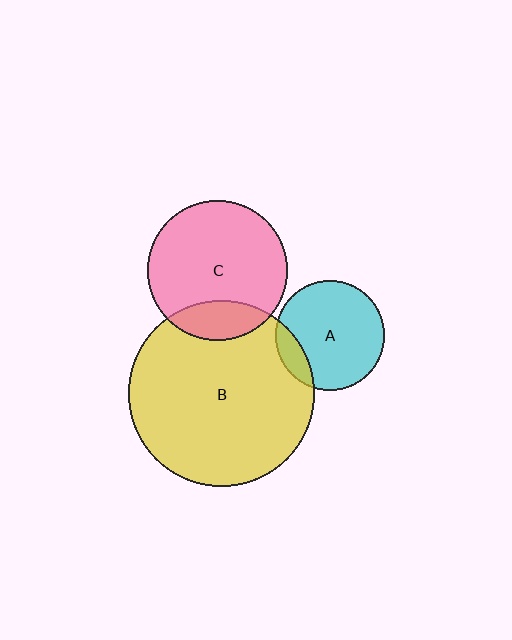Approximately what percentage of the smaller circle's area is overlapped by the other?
Approximately 20%.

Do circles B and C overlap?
Yes.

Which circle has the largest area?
Circle B (yellow).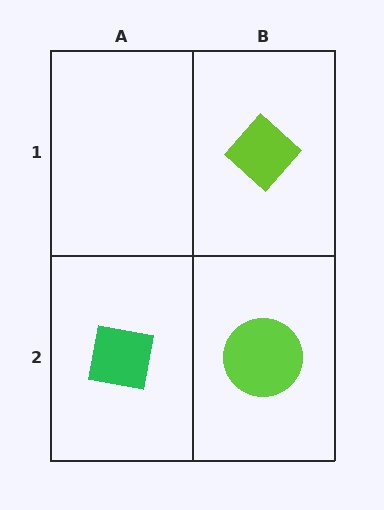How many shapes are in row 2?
2 shapes.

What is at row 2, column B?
A lime circle.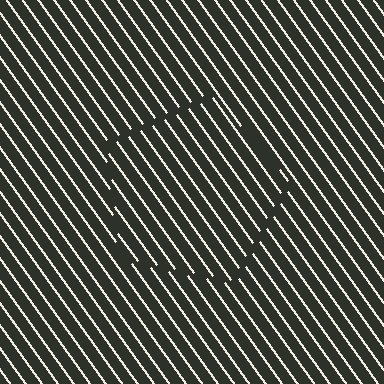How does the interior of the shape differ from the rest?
The interior of the shape contains the same grating, shifted by half a period — the contour is defined by the phase discontinuity where line-ends from the inner and outer gratings abut.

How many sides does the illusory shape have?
5 sides — the line-ends trace a pentagon.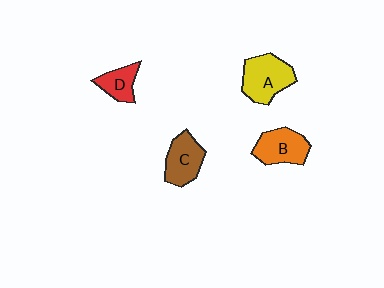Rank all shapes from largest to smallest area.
From largest to smallest: A (yellow), B (orange), C (brown), D (red).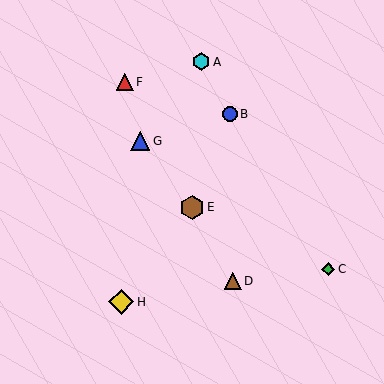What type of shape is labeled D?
Shape D is a brown triangle.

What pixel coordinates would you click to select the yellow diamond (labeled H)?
Click at (121, 302) to select the yellow diamond H.